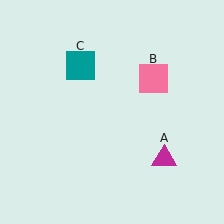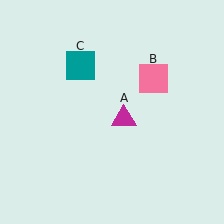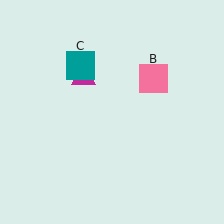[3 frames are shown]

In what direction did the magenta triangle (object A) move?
The magenta triangle (object A) moved up and to the left.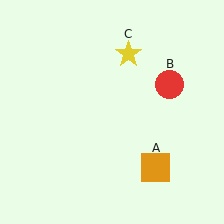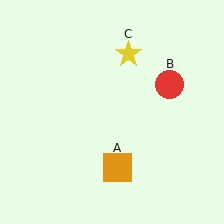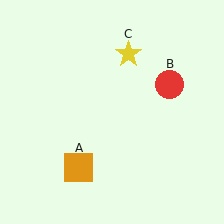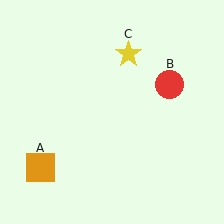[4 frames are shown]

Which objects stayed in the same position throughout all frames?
Red circle (object B) and yellow star (object C) remained stationary.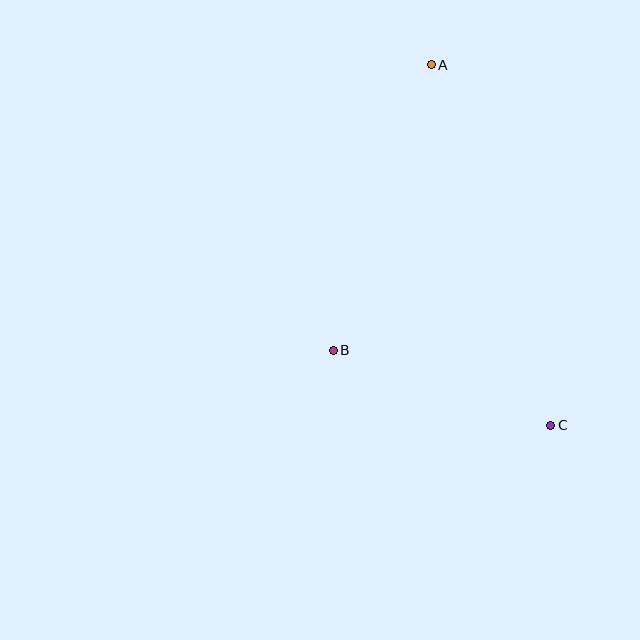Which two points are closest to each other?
Points B and C are closest to each other.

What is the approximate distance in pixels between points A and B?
The distance between A and B is approximately 302 pixels.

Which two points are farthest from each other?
Points A and C are farthest from each other.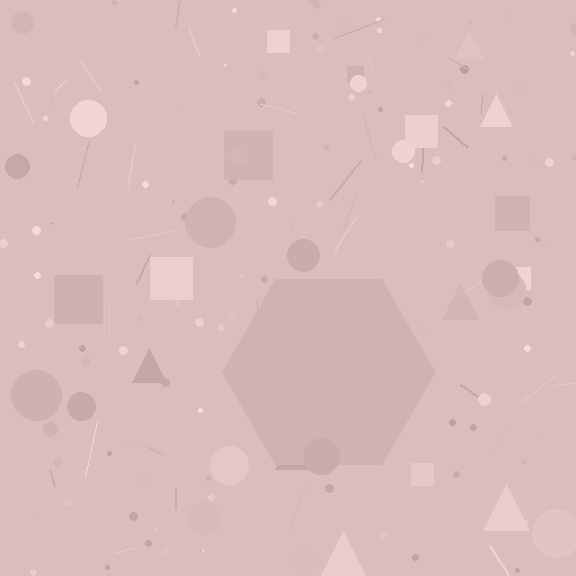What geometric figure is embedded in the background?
A hexagon is embedded in the background.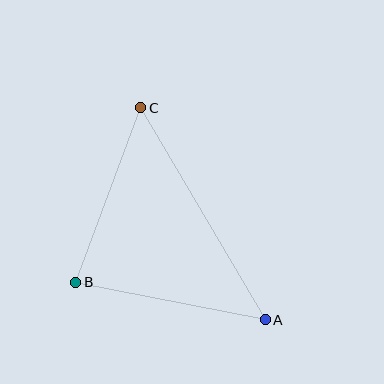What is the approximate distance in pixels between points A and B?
The distance between A and B is approximately 193 pixels.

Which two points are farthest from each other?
Points A and C are farthest from each other.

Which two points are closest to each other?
Points B and C are closest to each other.